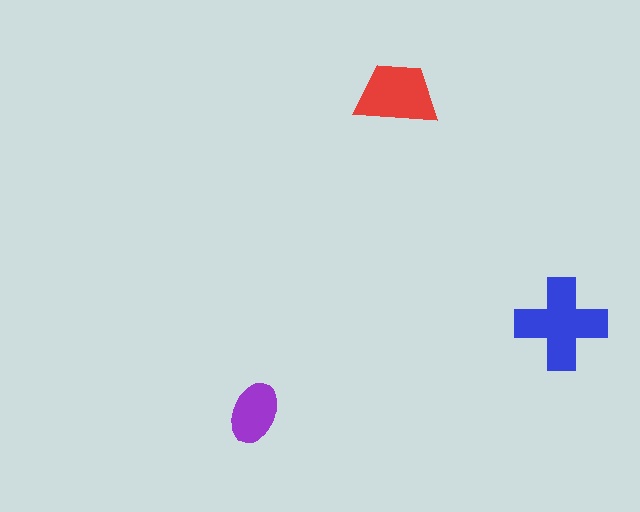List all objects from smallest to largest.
The purple ellipse, the red trapezoid, the blue cross.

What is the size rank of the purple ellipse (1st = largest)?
3rd.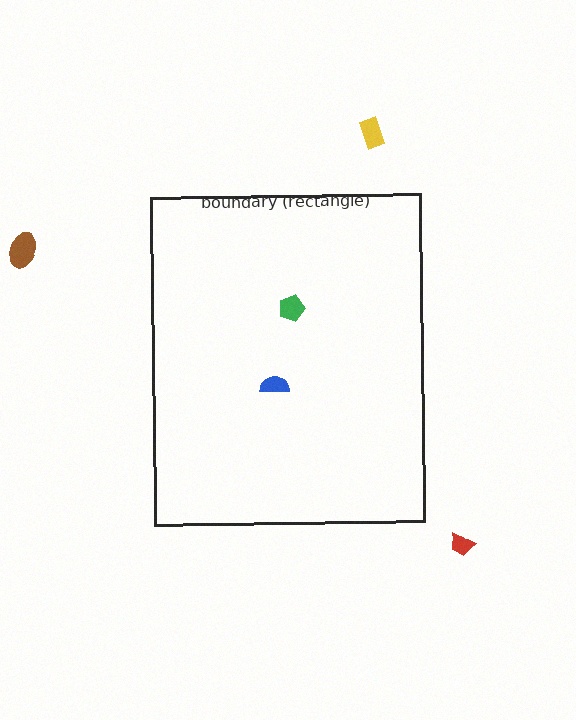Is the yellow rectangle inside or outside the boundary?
Outside.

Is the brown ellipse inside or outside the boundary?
Outside.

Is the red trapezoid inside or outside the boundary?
Outside.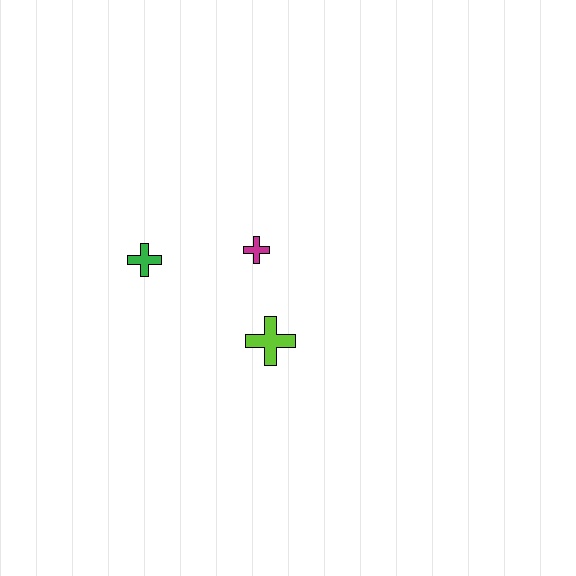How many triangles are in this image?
There are no triangles.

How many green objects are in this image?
There is 1 green object.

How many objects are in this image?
There are 3 objects.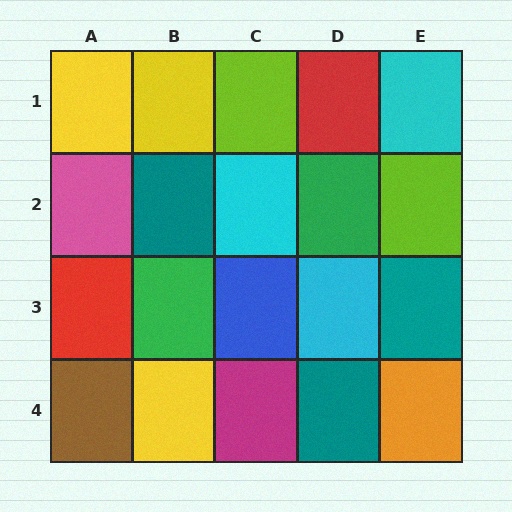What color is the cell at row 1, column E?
Cyan.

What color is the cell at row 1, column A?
Yellow.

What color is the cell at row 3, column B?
Green.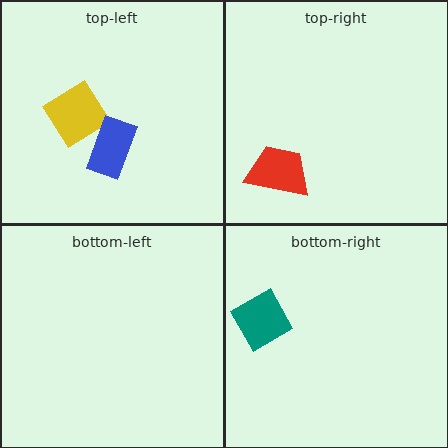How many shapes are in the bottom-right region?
1.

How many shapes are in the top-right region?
1.